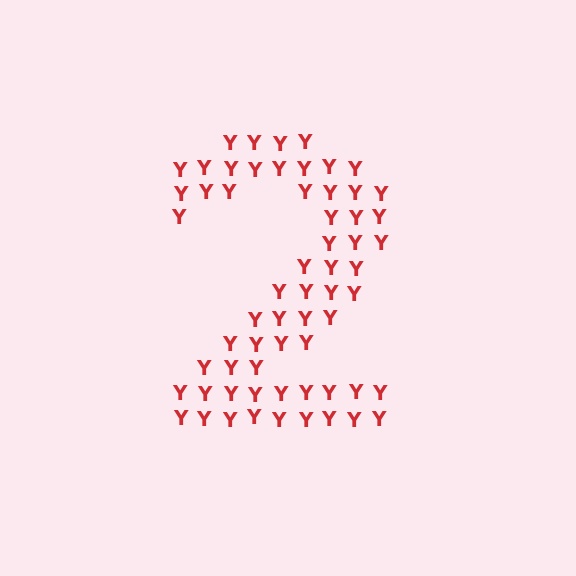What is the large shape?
The large shape is the digit 2.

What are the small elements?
The small elements are letter Y's.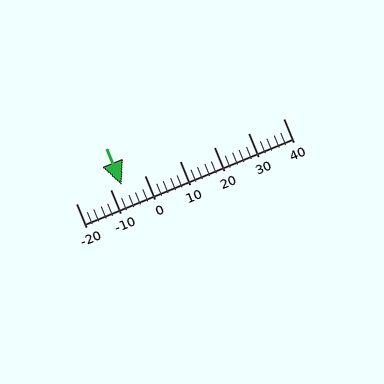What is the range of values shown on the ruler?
The ruler shows values from -20 to 40.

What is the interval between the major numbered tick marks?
The major tick marks are spaced 10 units apart.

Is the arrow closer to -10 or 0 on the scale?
The arrow is closer to -10.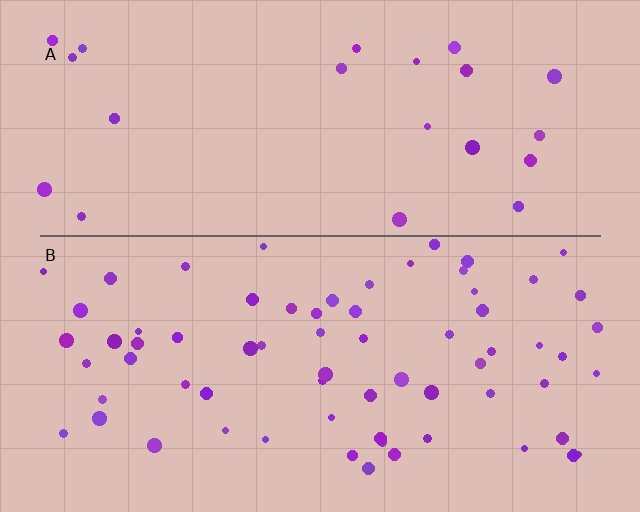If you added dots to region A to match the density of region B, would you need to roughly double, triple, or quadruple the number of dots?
Approximately triple.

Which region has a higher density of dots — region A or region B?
B (the bottom).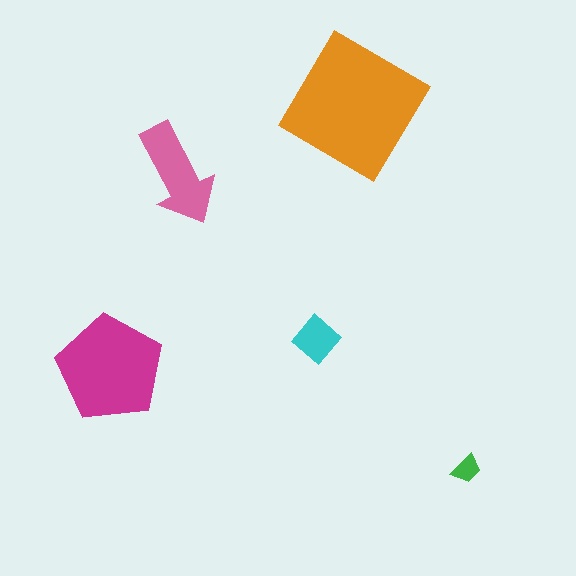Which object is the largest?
The orange diamond.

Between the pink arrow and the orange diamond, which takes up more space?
The orange diamond.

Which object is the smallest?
The green trapezoid.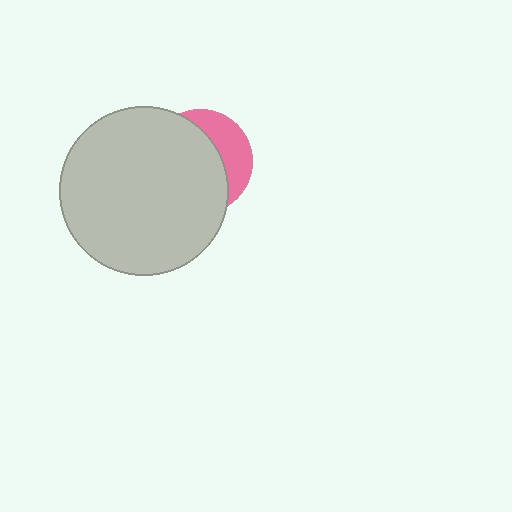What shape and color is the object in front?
The object in front is a light gray circle.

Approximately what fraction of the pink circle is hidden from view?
Roughly 69% of the pink circle is hidden behind the light gray circle.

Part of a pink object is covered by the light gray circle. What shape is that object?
It is a circle.